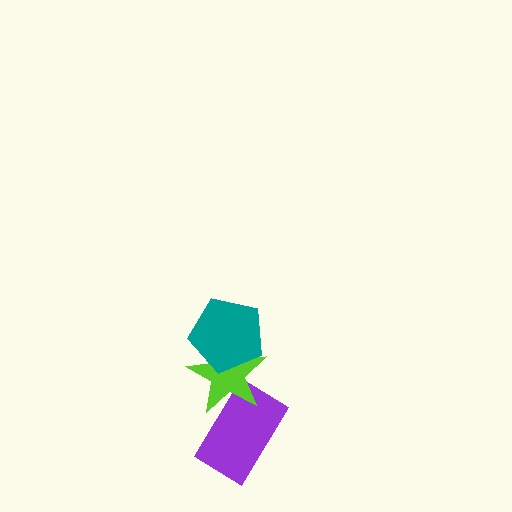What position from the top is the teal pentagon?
The teal pentagon is 1st from the top.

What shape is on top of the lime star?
The teal pentagon is on top of the lime star.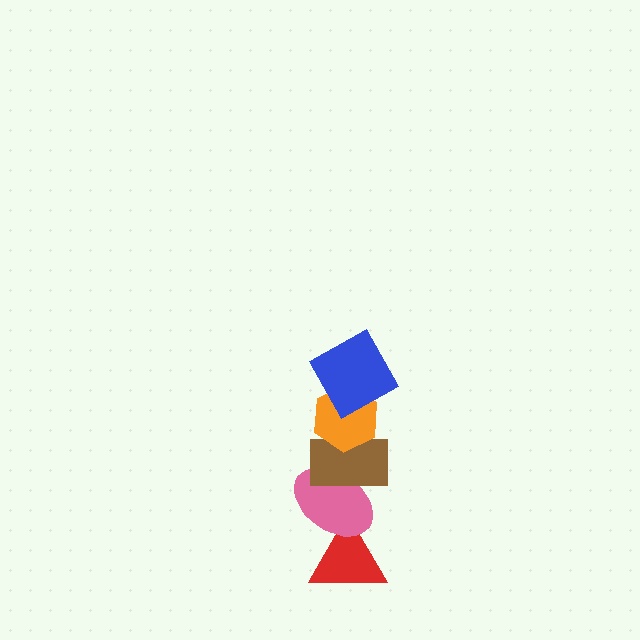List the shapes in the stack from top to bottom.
From top to bottom: the blue square, the orange hexagon, the brown rectangle, the pink ellipse, the red triangle.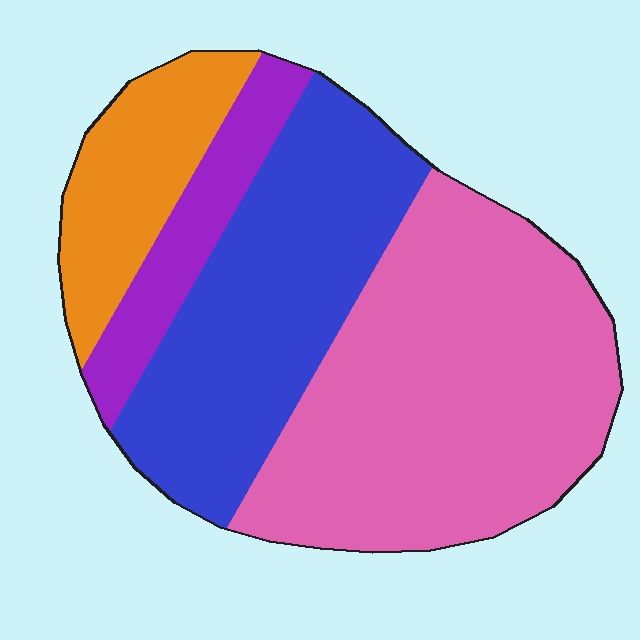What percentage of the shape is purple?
Purple covers 10% of the shape.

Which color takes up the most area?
Pink, at roughly 45%.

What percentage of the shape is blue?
Blue takes up between a sixth and a third of the shape.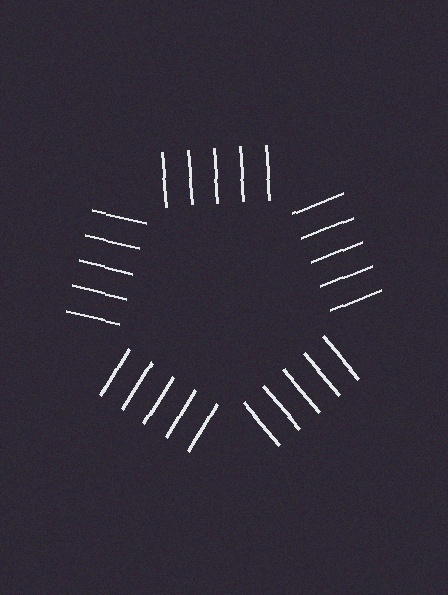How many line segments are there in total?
25 — 5 along each of the 5 edges.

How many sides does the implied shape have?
5 sides — the line-ends trace a pentagon.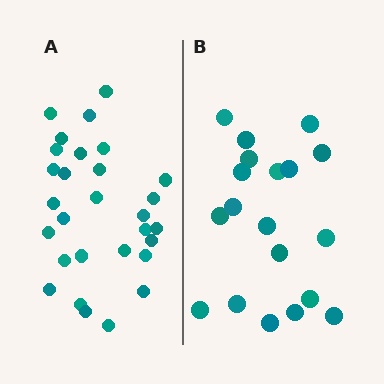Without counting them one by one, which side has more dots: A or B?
Region A (the left region) has more dots.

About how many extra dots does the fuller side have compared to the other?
Region A has roughly 10 or so more dots than region B.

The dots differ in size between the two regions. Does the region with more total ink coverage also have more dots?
No. Region B has more total ink coverage because its dots are larger, but region A actually contains more individual dots. Total area can be misleading — the number of items is what matters here.